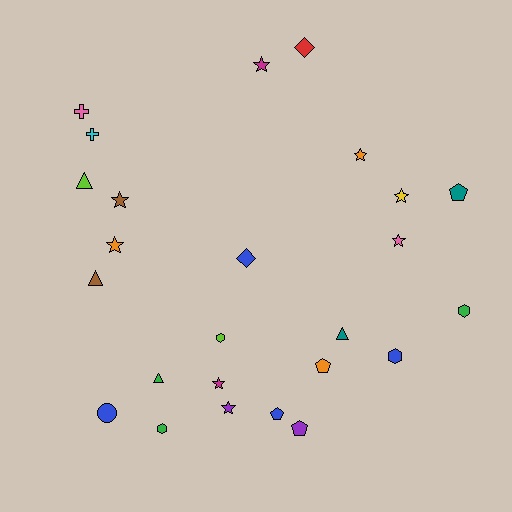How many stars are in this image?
There are 8 stars.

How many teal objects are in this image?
There are 2 teal objects.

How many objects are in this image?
There are 25 objects.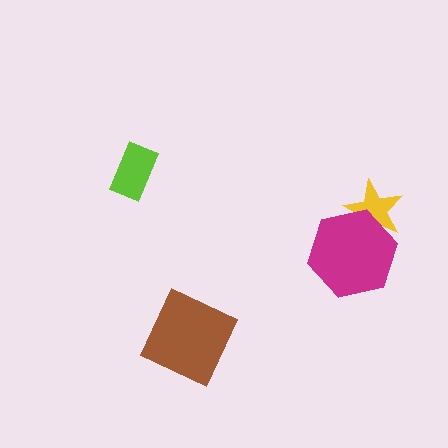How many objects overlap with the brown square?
0 objects overlap with the brown square.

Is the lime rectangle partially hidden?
No, no other shape covers it.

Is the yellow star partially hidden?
Yes, it is partially covered by another shape.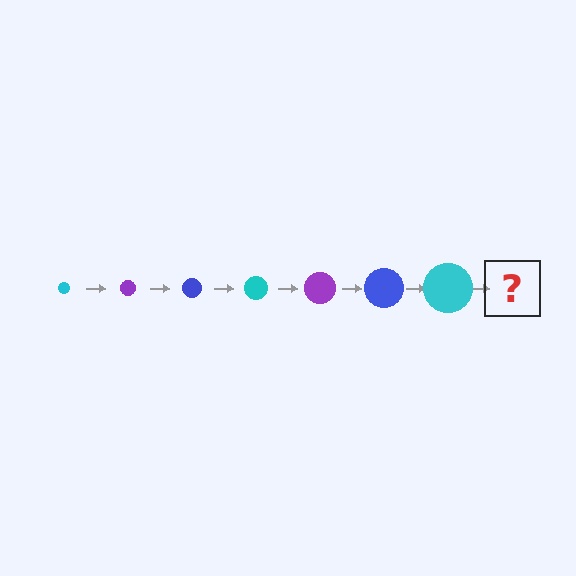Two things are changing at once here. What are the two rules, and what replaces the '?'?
The two rules are that the circle grows larger each step and the color cycles through cyan, purple, and blue. The '?' should be a purple circle, larger than the previous one.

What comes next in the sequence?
The next element should be a purple circle, larger than the previous one.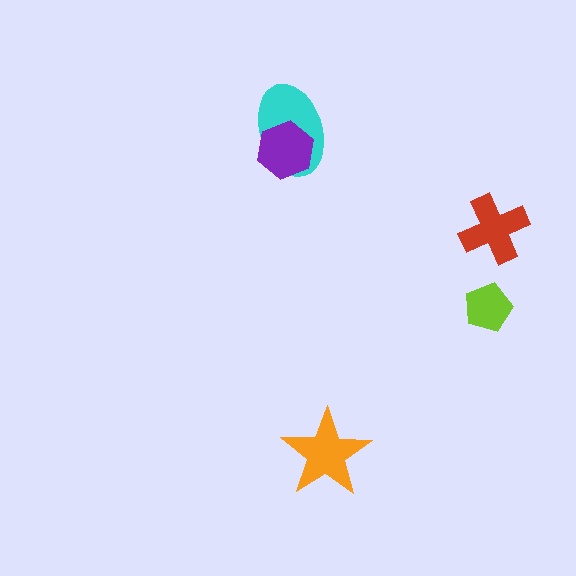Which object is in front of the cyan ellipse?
The purple hexagon is in front of the cyan ellipse.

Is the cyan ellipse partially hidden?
Yes, it is partially covered by another shape.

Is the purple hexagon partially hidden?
No, no other shape covers it.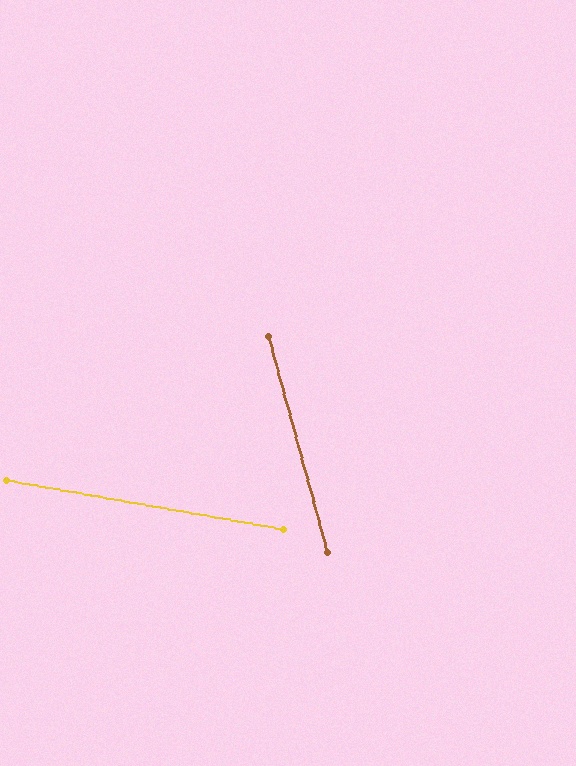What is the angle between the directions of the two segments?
Approximately 65 degrees.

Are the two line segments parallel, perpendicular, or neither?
Neither parallel nor perpendicular — they differ by about 65°.